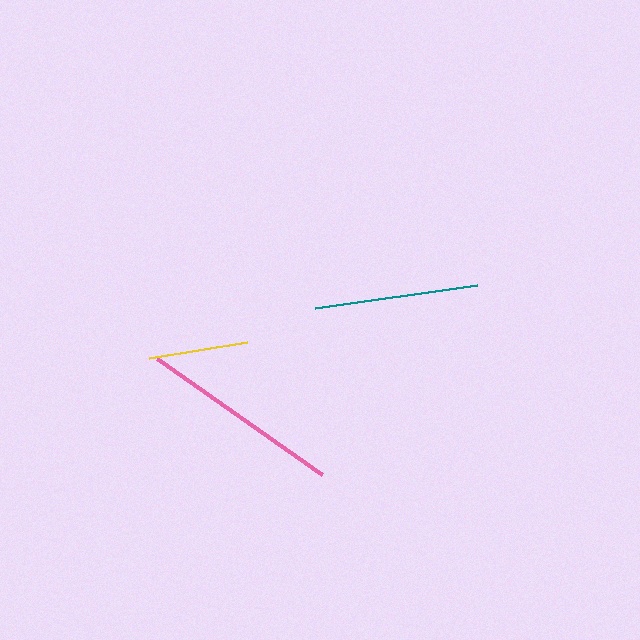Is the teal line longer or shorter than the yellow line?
The teal line is longer than the yellow line.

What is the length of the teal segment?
The teal segment is approximately 164 pixels long.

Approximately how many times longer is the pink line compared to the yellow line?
The pink line is approximately 2.0 times the length of the yellow line.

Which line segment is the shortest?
The yellow line is the shortest at approximately 99 pixels.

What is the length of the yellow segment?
The yellow segment is approximately 99 pixels long.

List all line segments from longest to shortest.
From longest to shortest: pink, teal, yellow.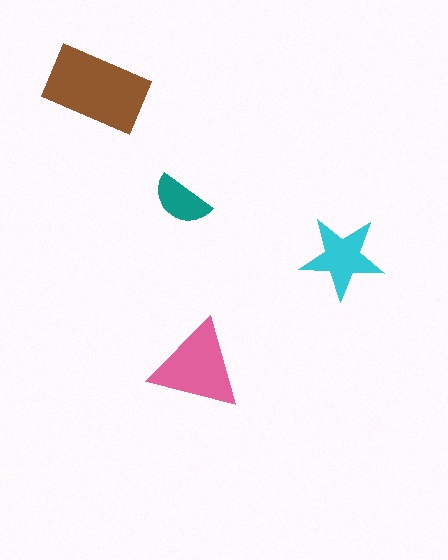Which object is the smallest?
The teal semicircle.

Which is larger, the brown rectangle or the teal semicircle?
The brown rectangle.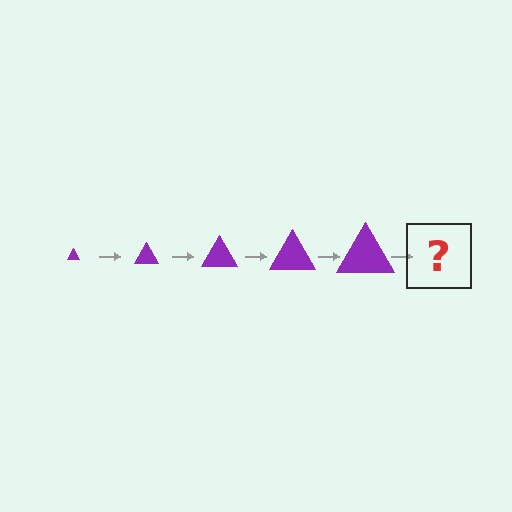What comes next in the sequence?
The next element should be a purple triangle, larger than the previous one.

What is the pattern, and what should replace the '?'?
The pattern is that the triangle gets progressively larger each step. The '?' should be a purple triangle, larger than the previous one.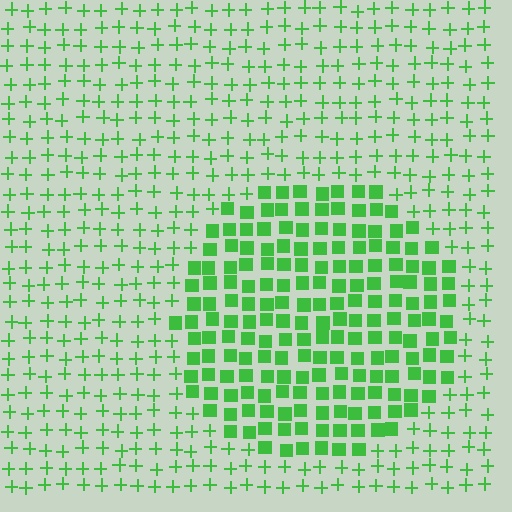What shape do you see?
I see a circle.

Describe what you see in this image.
The image is filled with small green elements arranged in a uniform grid. A circle-shaped region contains squares, while the surrounding area contains plus signs. The boundary is defined purely by the change in element shape.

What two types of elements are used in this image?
The image uses squares inside the circle region and plus signs outside it.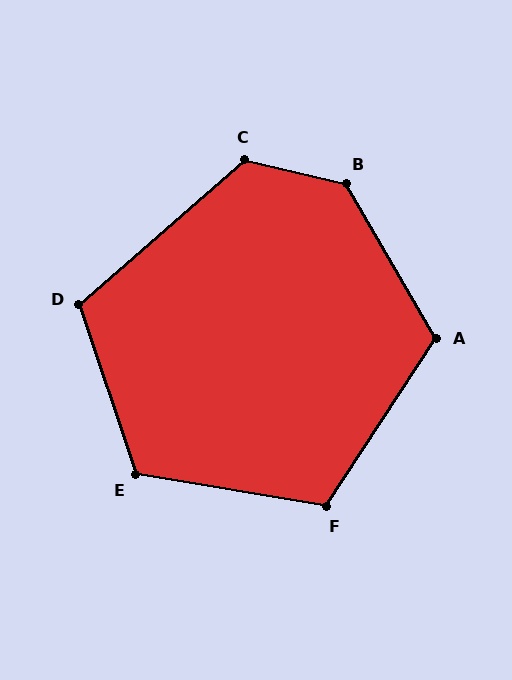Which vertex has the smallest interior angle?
D, at approximately 113 degrees.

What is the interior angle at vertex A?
Approximately 117 degrees (obtuse).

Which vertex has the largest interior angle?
B, at approximately 133 degrees.